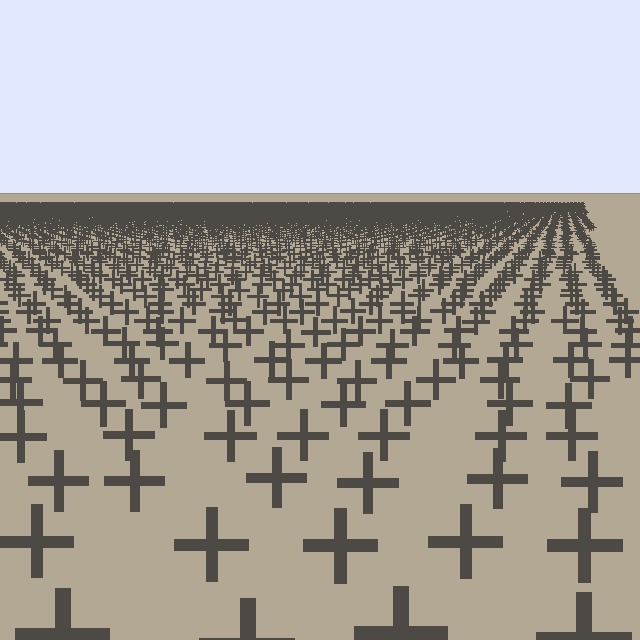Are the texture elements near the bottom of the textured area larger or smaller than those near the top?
Larger. Near the bottom, elements are closer to the viewer and appear at a bigger on-screen size.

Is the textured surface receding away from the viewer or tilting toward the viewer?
The surface is receding away from the viewer. Texture elements get smaller and denser toward the top.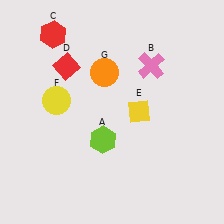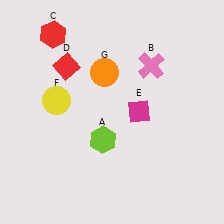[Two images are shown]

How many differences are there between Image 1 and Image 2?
There is 1 difference between the two images.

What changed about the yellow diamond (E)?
In Image 1, E is yellow. In Image 2, it changed to magenta.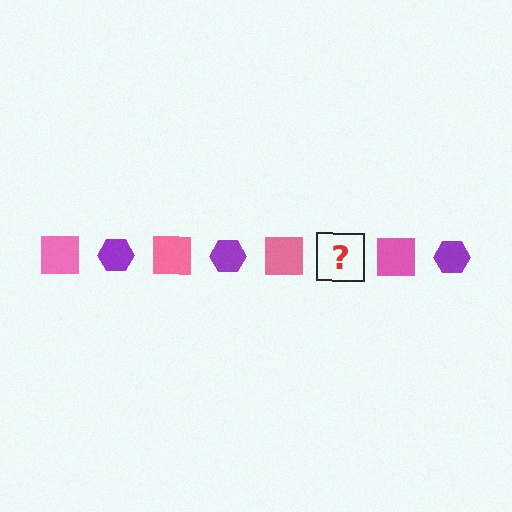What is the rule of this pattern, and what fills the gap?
The rule is that the pattern alternates between pink square and purple hexagon. The gap should be filled with a purple hexagon.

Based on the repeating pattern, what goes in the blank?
The blank should be a purple hexagon.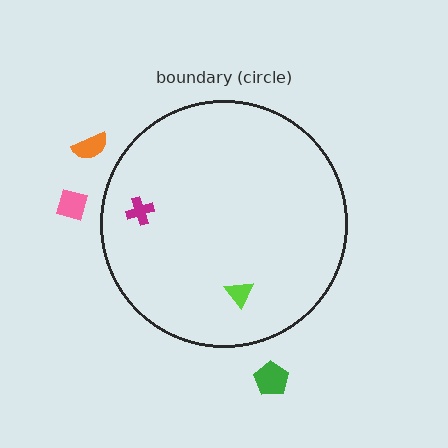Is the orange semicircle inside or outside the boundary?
Outside.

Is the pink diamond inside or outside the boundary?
Outside.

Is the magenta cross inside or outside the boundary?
Inside.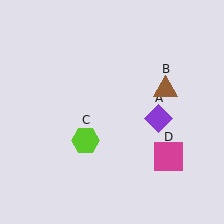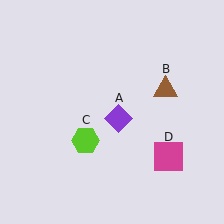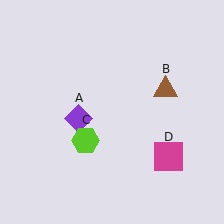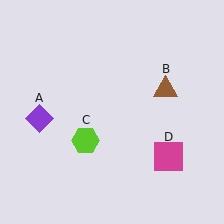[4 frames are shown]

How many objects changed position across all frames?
1 object changed position: purple diamond (object A).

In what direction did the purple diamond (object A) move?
The purple diamond (object A) moved left.